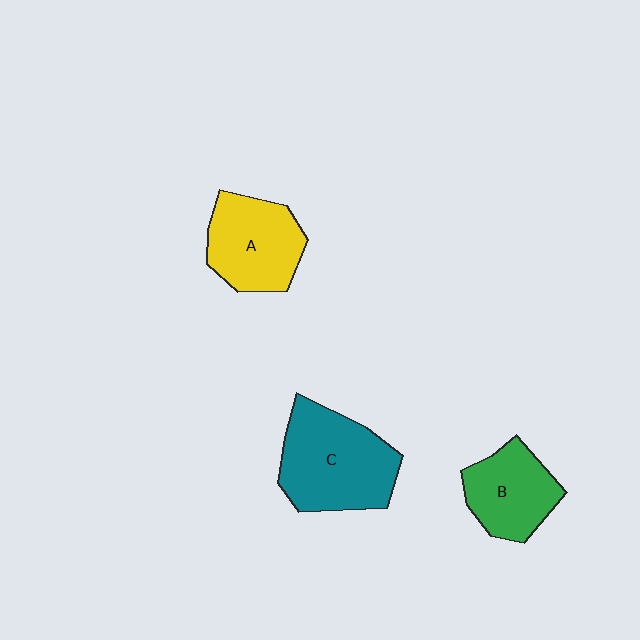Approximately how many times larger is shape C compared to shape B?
Approximately 1.5 times.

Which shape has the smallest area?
Shape B (green).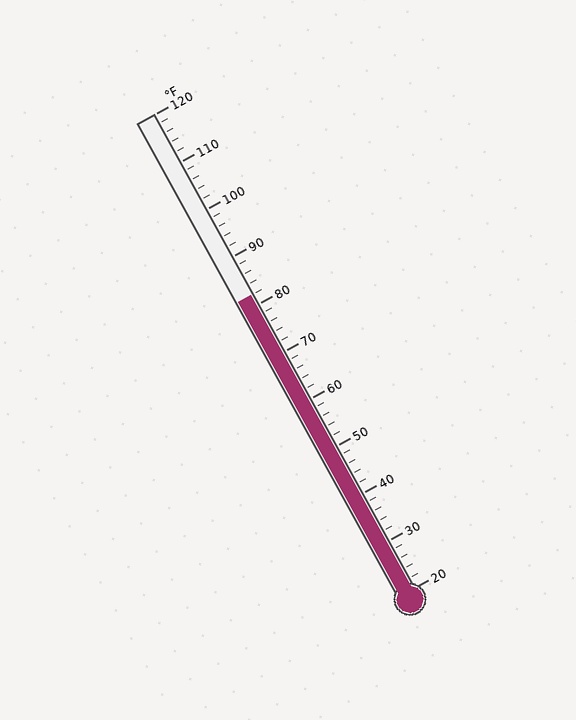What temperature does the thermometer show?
The thermometer shows approximately 82°F.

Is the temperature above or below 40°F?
The temperature is above 40°F.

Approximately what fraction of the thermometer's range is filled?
The thermometer is filled to approximately 60% of its range.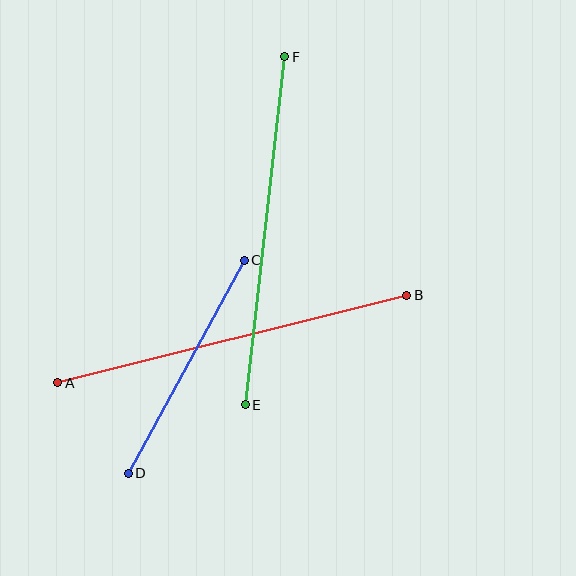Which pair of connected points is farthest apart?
Points A and B are farthest apart.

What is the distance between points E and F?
The distance is approximately 351 pixels.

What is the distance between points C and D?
The distance is approximately 242 pixels.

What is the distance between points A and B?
The distance is approximately 359 pixels.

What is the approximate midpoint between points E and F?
The midpoint is at approximately (265, 231) pixels.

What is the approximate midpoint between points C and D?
The midpoint is at approximately (186, 367) pixels.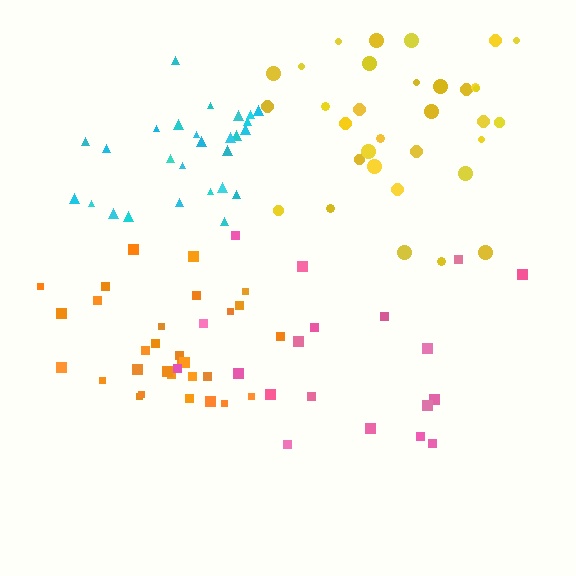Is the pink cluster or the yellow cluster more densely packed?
Yellow.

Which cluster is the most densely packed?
Orange.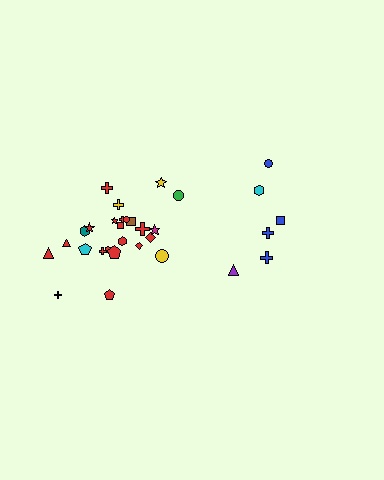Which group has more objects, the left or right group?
The left group.